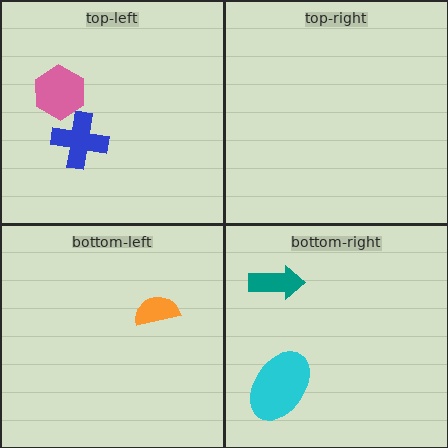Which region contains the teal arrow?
The bottom-right region.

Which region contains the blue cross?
The top-left region.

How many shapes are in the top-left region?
2.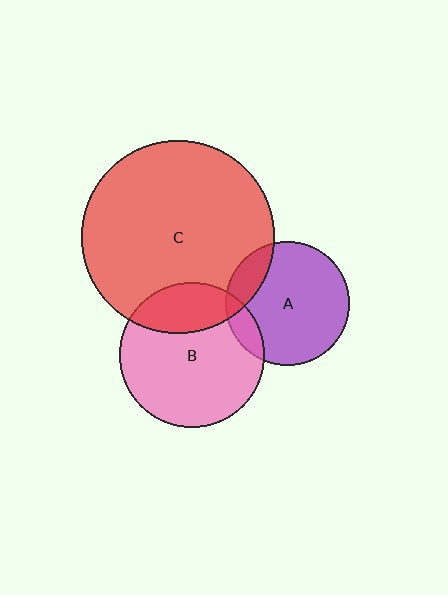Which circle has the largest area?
Circle C (red).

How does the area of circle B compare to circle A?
Approximately 1.4 times.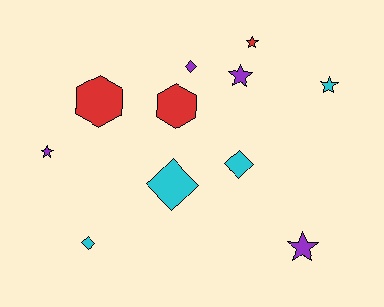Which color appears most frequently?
Cyan, with 4 objects.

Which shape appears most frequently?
Star, with 5 objects.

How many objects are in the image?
There are 11 objects.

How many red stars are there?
There is 1 red star.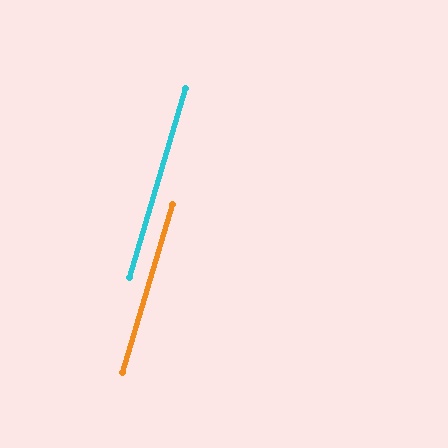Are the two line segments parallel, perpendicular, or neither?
Parallel — their directions differ by only 0.1°.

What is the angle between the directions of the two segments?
Approximately 0 degrees.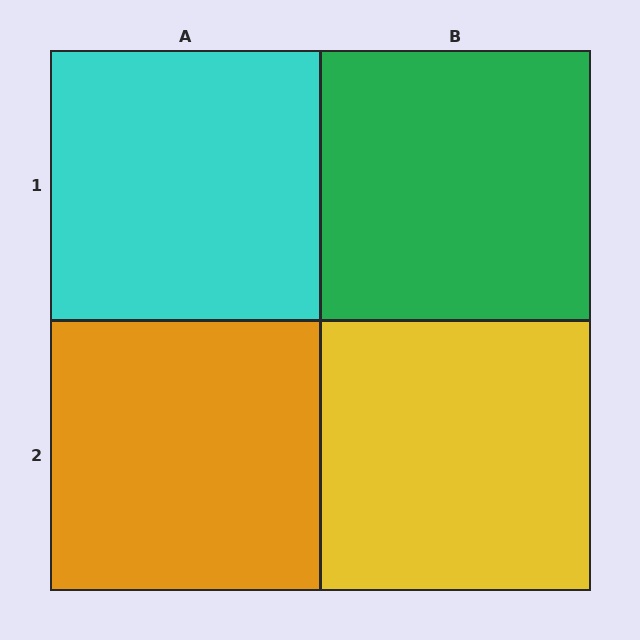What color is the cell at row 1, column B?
Green.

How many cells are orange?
1 cell is orange.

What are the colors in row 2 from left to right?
Orange, yellow.